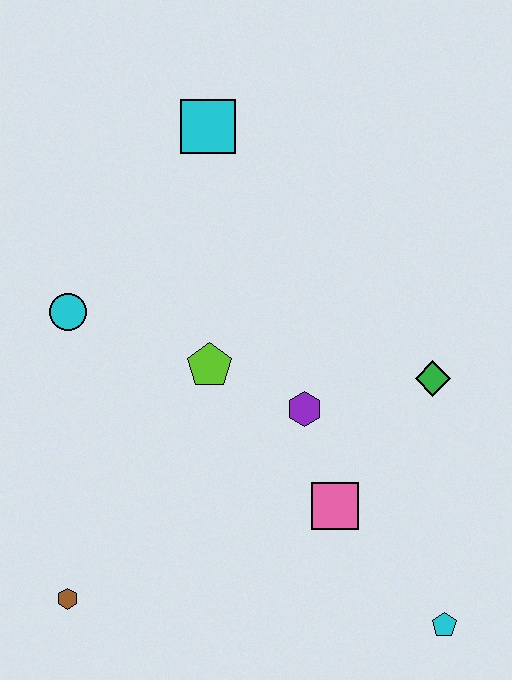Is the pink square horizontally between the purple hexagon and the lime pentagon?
No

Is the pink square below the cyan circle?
Yes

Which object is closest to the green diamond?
The purple hexagon is closest to the green diamond.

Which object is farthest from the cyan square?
The cyan pentagon is farthest from the cyan square.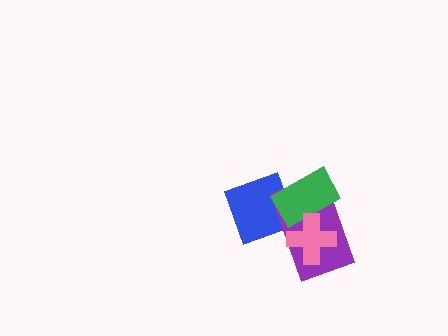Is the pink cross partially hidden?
No, no other shape covers it.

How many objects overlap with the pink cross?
2 objects overlap with the pink cross.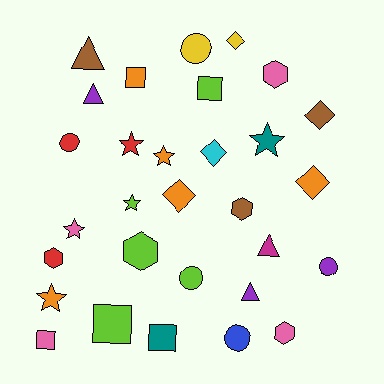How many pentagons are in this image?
There are no pentagons.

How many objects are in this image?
There are 30 objects.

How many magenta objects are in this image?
There is 1 magenta object.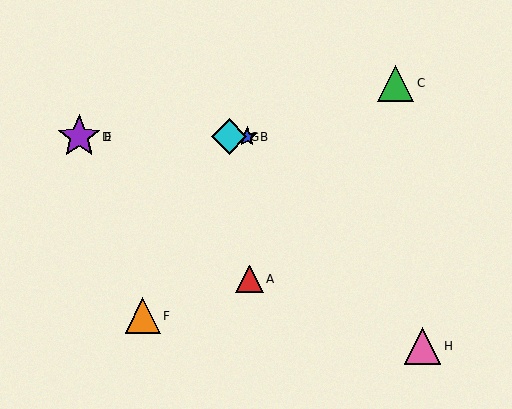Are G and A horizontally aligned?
No, G is at y≈137 and A is at y≈279.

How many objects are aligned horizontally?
4 objects (B, D, E, G) are aligned horizontally.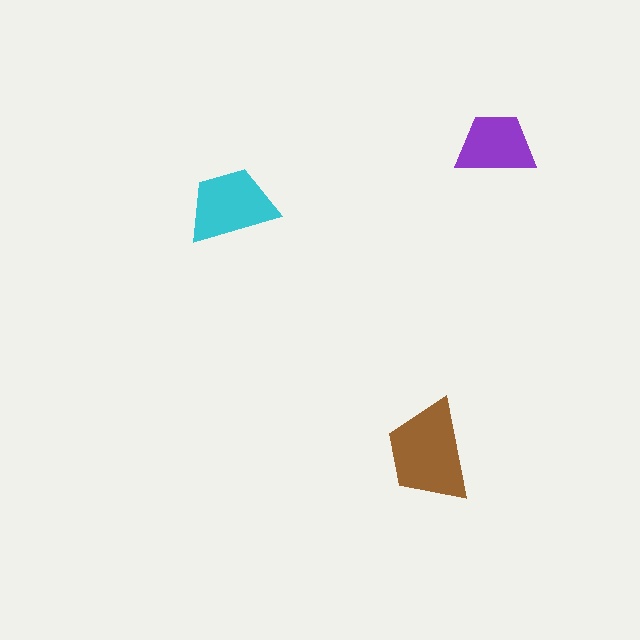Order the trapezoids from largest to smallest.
the brown one, the cyan one, the purple one.